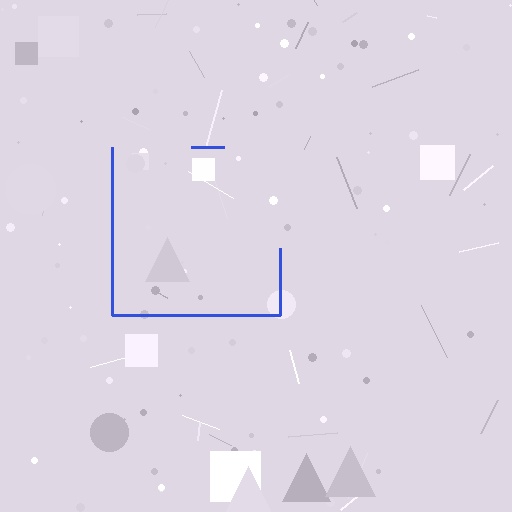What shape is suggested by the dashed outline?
The dashed outline suggests a square.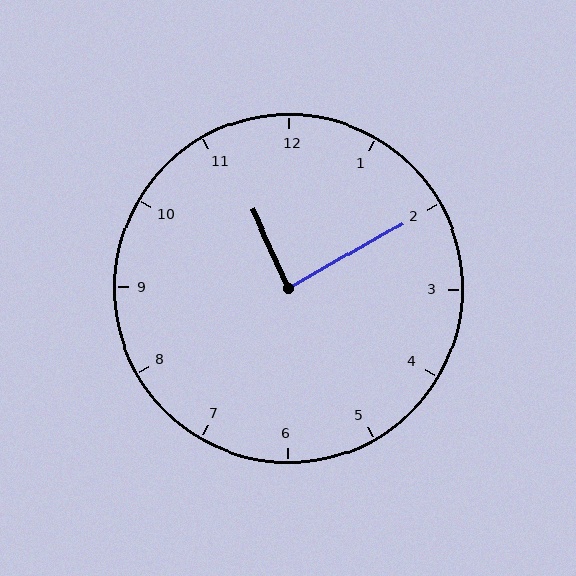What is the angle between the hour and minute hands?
Approximately 85 degrees.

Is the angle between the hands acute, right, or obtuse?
It is right.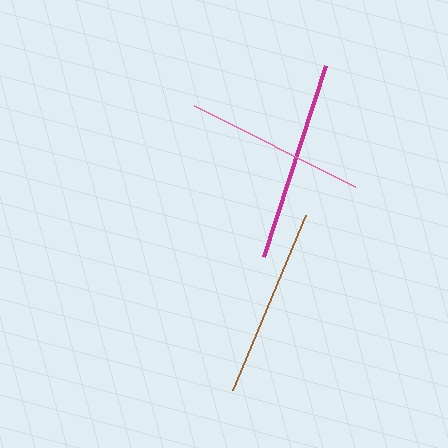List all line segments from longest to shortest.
From longest to shortest: magenta, brown, pink.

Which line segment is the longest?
The magenta line is the longest at approximately 201 pixels.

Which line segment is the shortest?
The pink line is the shortest at approximately 180 pixels.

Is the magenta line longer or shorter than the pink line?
The magenta line is longer than the pink line.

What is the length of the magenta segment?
The magenta segment is approximately 201 pixels long.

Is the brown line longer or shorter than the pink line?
The brown line is longer than the pink line.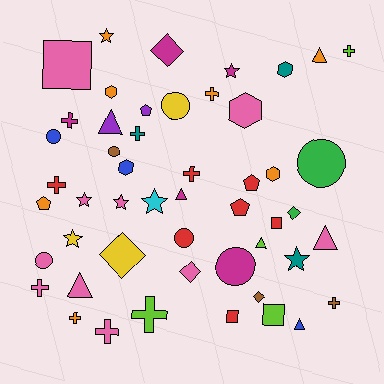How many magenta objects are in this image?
There are 5 magenta objects.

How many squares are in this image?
There are 4 squares.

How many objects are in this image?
There are 50 objects.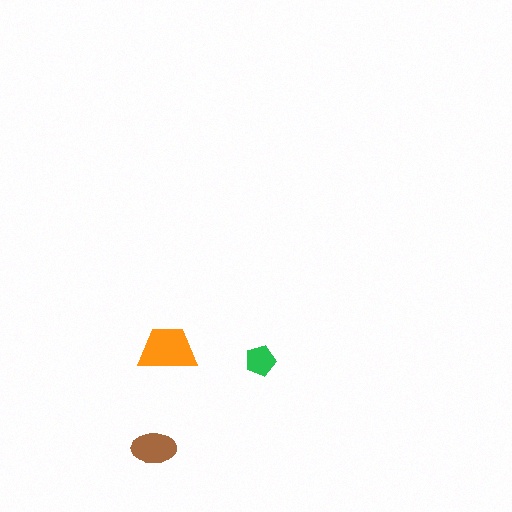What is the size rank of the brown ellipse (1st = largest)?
2nd.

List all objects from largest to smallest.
The orange trapezoid, the brown ellipse, the green pentagon.